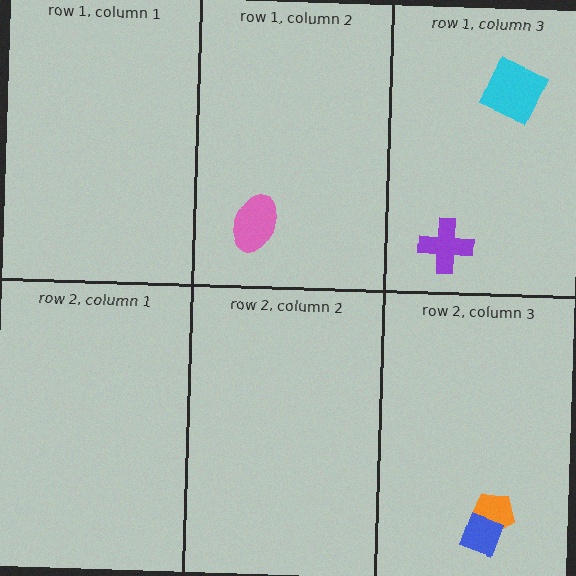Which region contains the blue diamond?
The row 2, column 3 region.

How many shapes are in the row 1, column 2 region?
1.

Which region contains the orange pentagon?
The row 2, column 3 region.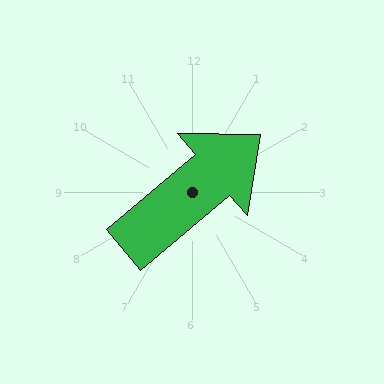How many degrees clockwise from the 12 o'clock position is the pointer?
Approximately 50 degrees.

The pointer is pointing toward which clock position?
Roughly 2 o'clock.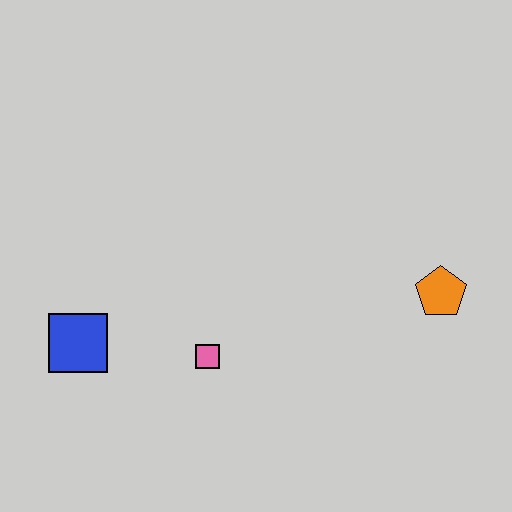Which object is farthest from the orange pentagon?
The blue square is farthest from the orange pentagon.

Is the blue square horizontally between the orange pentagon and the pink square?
No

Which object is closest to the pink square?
The blue square is closest to the pink square.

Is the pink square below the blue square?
Yes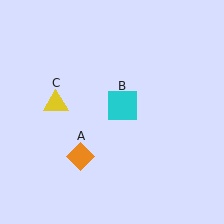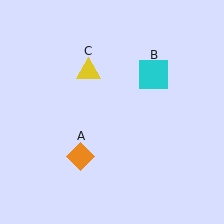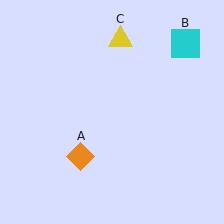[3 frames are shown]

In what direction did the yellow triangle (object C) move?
The yellow triangle (object C) moved up and to the right.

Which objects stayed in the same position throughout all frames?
Orange diamond (object A) remained stationary.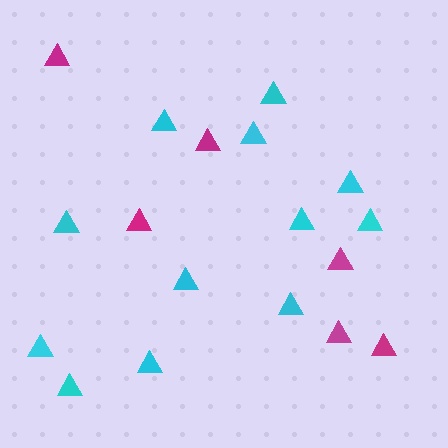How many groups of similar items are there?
There are 2 groups: one group of cyan triangles (12) and one group of magenta triangles (6).